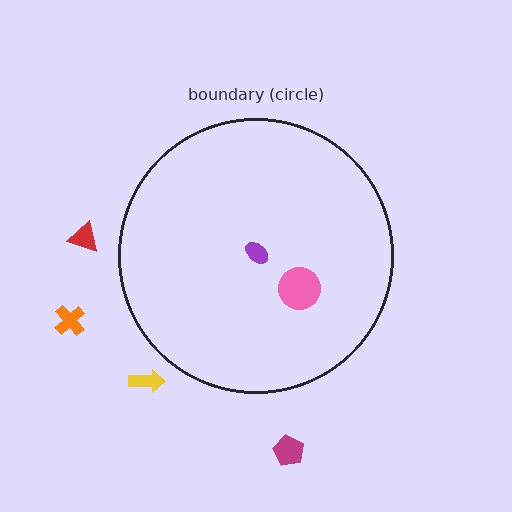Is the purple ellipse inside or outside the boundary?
Inside.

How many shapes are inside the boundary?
2 inside, 4 outside.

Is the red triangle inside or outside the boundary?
Outside.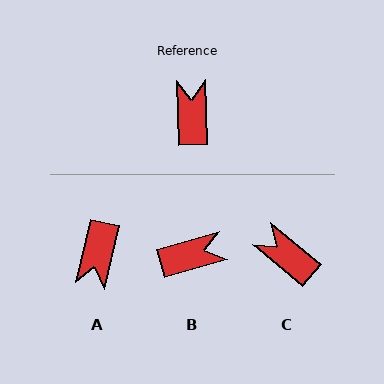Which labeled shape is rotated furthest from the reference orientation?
A, about 165 degrees away.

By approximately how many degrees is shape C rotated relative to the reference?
Approximately 48 degrees counter-clockwise.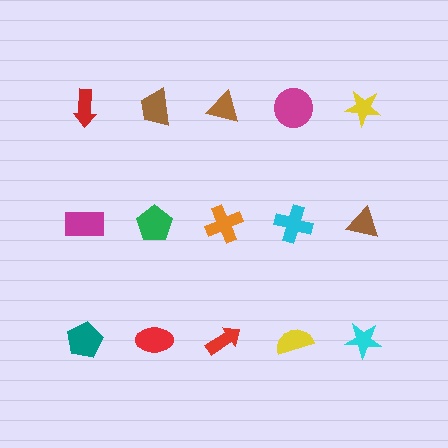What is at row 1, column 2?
A brown trapezoid.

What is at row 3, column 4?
A yellow semicircle.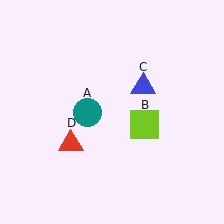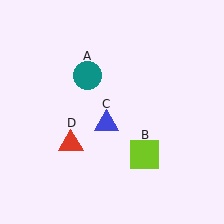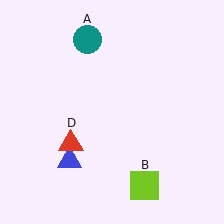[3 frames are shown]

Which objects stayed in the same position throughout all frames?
Red triangle (object D) remained stationary.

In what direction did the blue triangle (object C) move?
The blue triangle (object C) moved down and to the left.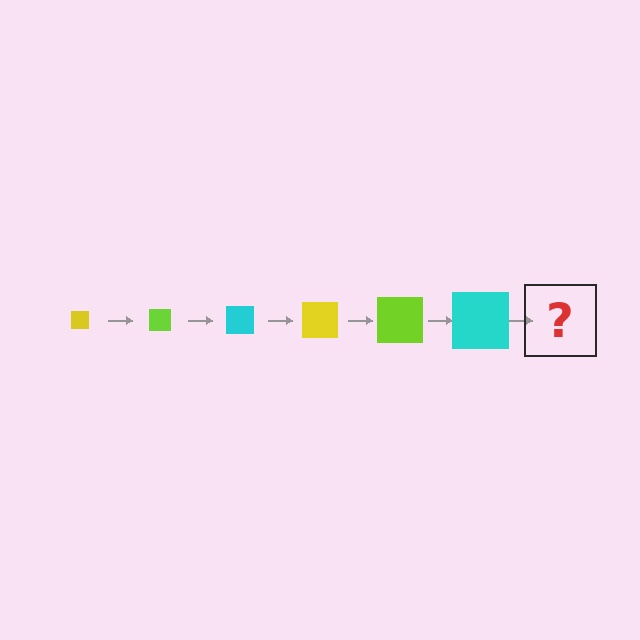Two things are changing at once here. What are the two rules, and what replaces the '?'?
The two rules are that the square grows larger each step and the color cycles through yellow, lime, and cyan. The '?' should be a yellow square, larger than the previous one.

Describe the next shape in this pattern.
It should be a yellow square, larger than the previous one.